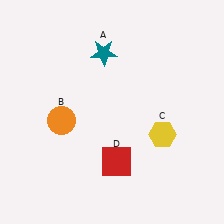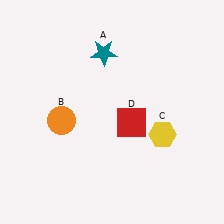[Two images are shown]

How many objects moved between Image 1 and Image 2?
1 object moved between the two images.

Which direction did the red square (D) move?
The red square (D) moved up.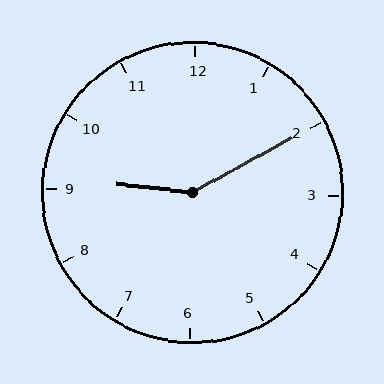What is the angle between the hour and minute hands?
Approximately 145 degrees.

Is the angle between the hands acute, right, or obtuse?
It is obtuse.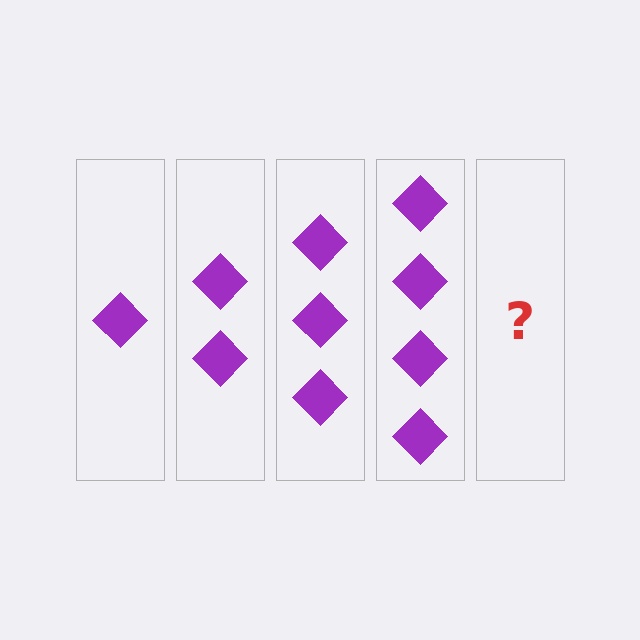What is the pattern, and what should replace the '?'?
The pattern is that each step adds one more diamond. The '?' should be 5 diamonds.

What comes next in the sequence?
The next element should be 5 diamonds.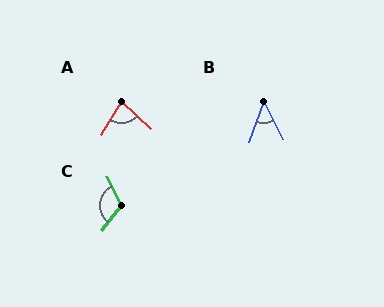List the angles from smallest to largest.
B (46°), A (78°), C (116°).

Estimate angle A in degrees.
Approximately 78 degrees.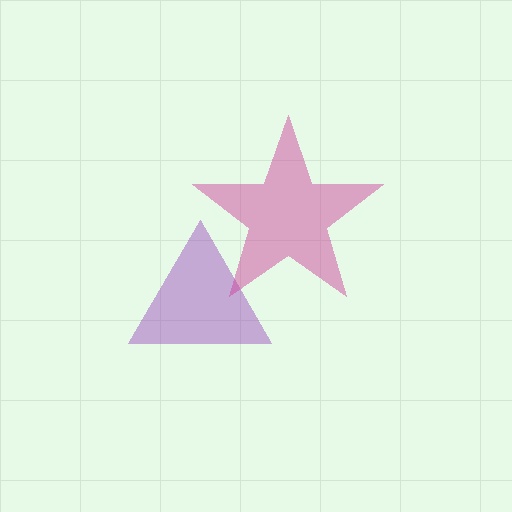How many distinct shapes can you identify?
There are 2 distinct shapes: a purple triangle, a magenta star.